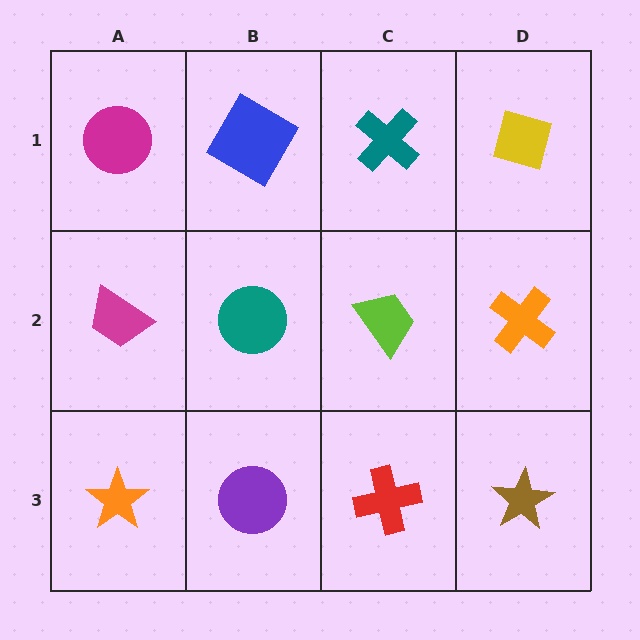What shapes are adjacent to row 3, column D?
An orange cross (row 2, column D), a red cross (row 3, column C).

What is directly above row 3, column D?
An orange cross.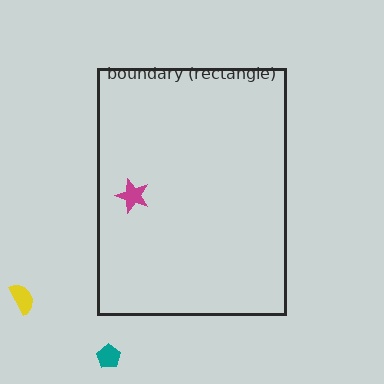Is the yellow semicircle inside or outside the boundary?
Outside.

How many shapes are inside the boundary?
1 inside, 2 outside.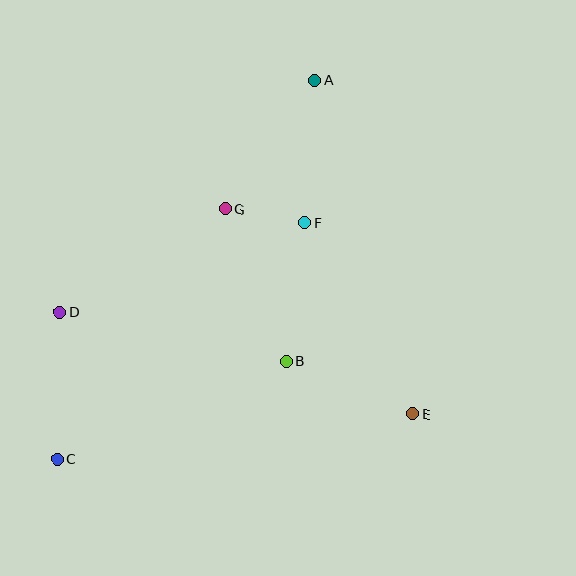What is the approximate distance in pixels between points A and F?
The distance between A and F is approximately 143 pixels.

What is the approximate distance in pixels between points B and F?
The distance between B and F is approximately 139 pixels.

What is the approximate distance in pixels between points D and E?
The distance between D and E is approximately 367 pixels.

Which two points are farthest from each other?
Points A and C are farthest from each other.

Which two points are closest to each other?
Points F and G are closest to each other.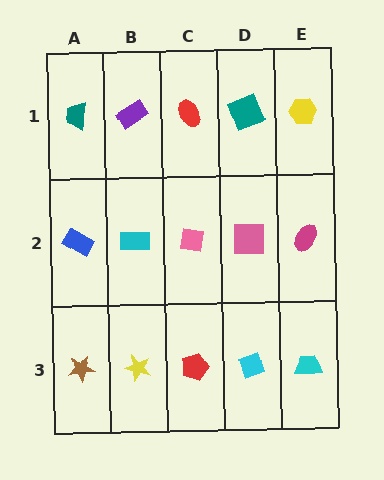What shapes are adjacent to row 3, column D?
A pink square (row 2, column D), a red pentagon (row 3, column C), a cyan trapezoid (row 3, column E).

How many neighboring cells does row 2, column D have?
4.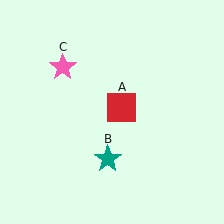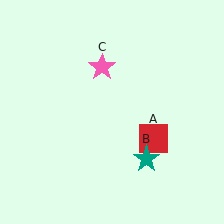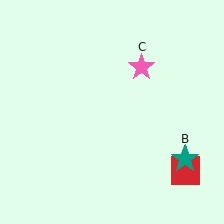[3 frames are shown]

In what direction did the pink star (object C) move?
The pink star (object C) moved right.